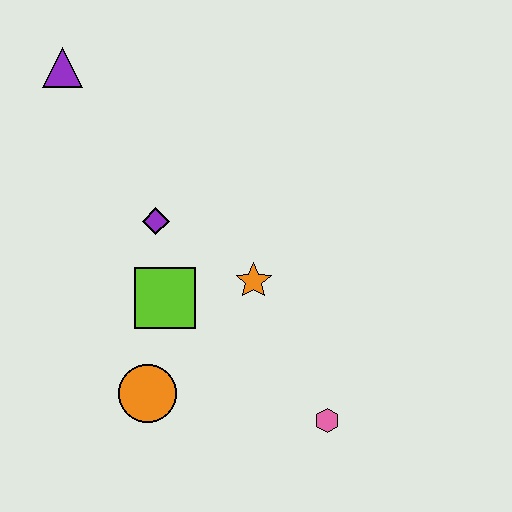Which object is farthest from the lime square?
The purple triangle is farthest from the lime square.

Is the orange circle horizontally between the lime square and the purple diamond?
No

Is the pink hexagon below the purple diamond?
Yes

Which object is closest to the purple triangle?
The purple diamond is closest to the purple triangle.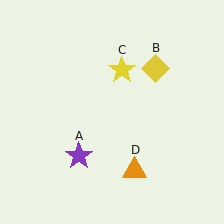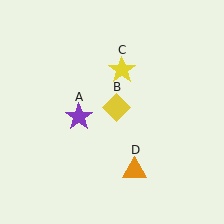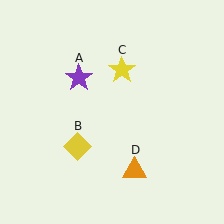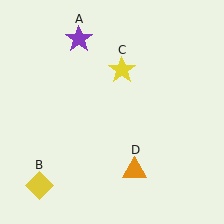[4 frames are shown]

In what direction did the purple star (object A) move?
The purple star (object A) moved up.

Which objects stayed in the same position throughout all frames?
Yellow star (object C) and orange triangle (object D) remained stationary.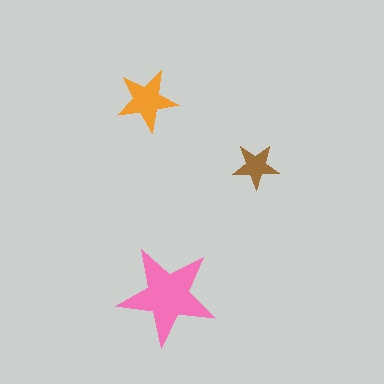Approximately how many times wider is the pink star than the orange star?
About 1.5 times wider.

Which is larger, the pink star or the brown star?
The pink one.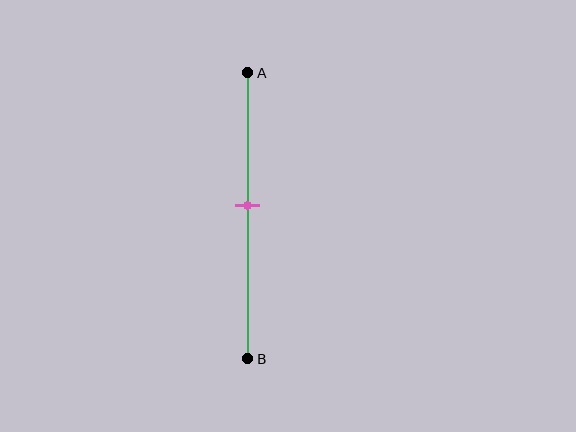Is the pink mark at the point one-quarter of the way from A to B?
No, the mark is at about 45% from A, not at the 25% one-quarter point.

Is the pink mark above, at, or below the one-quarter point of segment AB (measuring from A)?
The pink mark is below the one-quarter point of segment AB.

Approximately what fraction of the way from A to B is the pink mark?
The pink mark is approximately 45% of the way from A to B.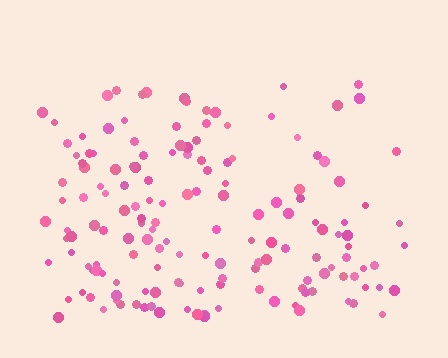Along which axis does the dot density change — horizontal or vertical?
Vertical.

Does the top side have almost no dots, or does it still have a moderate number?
Still a moderate number, just noticeably fewer than the bottom.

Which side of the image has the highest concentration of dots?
The bottom.